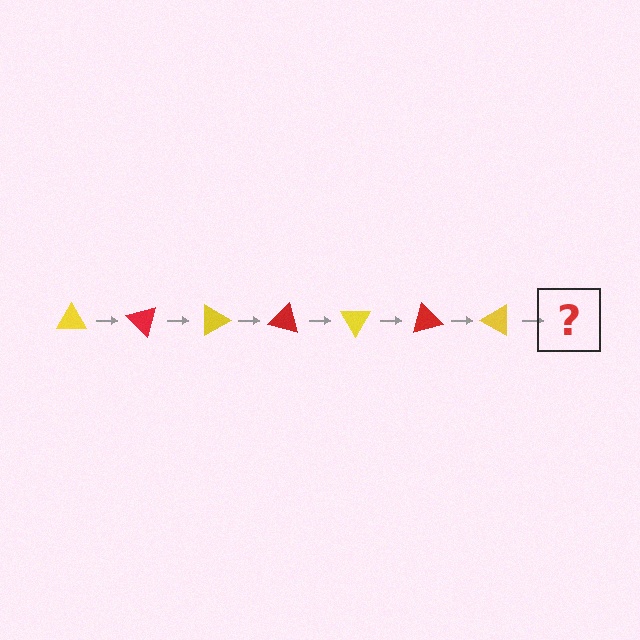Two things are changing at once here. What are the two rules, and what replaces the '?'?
The two rules are that it rotates 45 degrees each step and the color cycles through yellow and red. The '?' should be a red triangle, rotated 315 degrees from the start.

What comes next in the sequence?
The next element should be a red triangle, rotated 315 degrees from the start.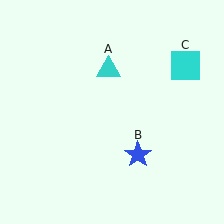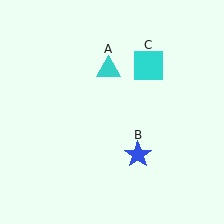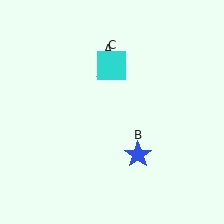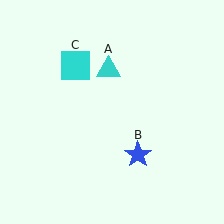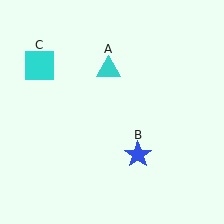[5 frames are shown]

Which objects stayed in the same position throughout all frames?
Cyan triangle (object A) and blue star (object B) remained stationary.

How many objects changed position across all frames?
1 object changed position: cyan square (object C).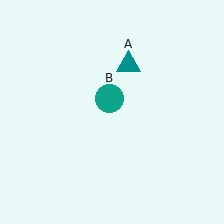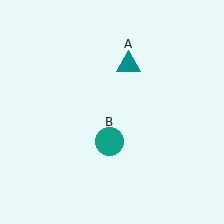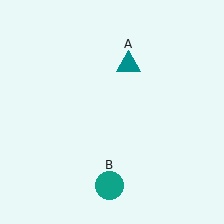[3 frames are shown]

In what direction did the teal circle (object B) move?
The teal circle (object B) moved down.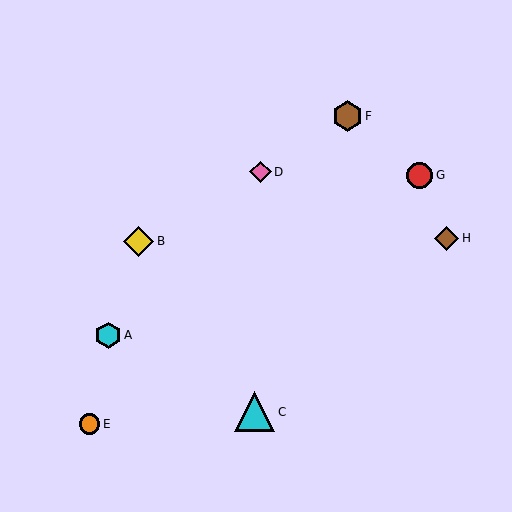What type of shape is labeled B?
Shape B is a yellow diamond.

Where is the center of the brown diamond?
The center of the brown diamond is at (447, 238).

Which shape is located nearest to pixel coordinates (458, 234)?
The brown diamond (labeled H) at (447, 238) is nearest to that location.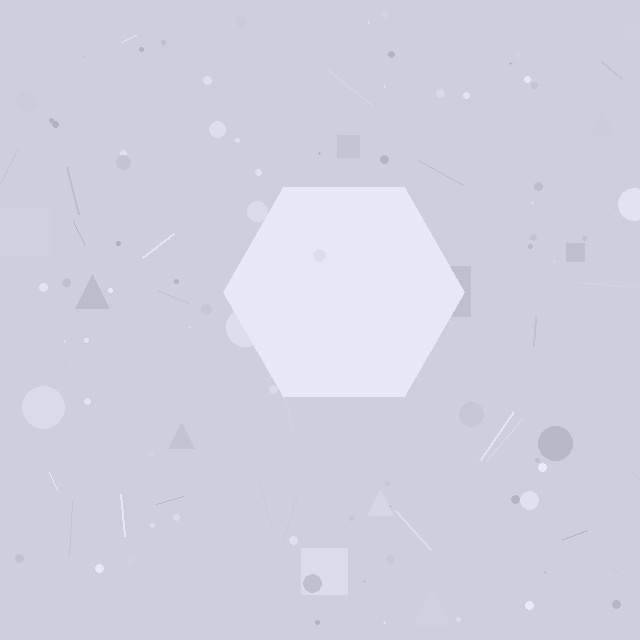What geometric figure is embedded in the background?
A hexagon is embedded in the background.